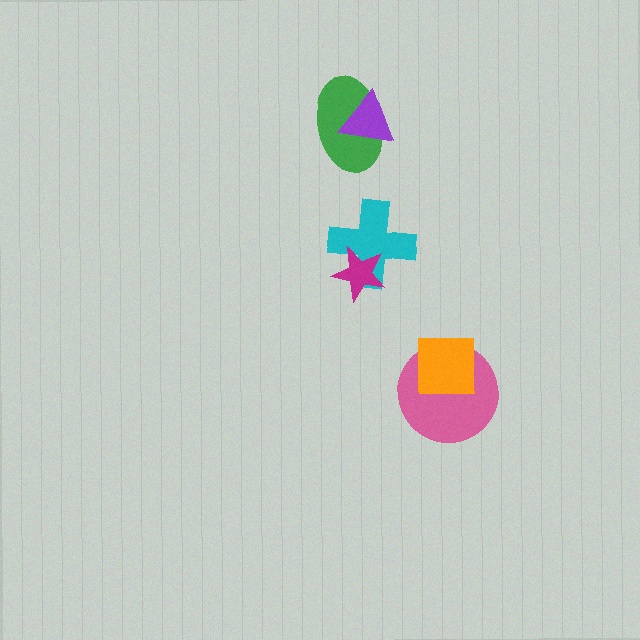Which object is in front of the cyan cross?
The magenta star is in front of the cyan cross.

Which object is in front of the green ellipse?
The purple triangle is in front of the green ellipse.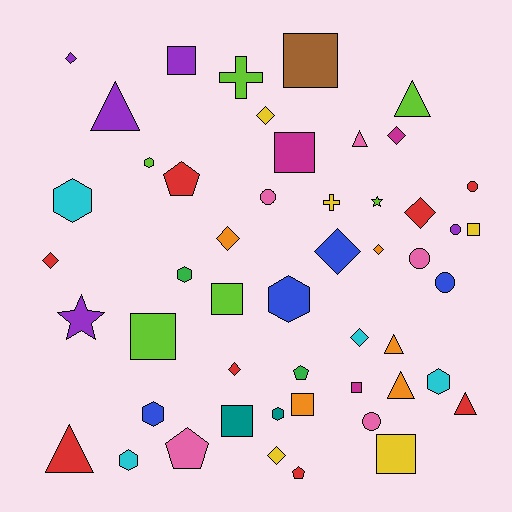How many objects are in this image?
There are 50 objects.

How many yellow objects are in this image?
There are 5 yellow objects.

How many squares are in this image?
There are 10 squares.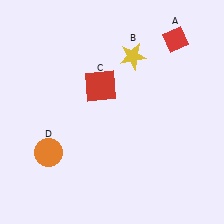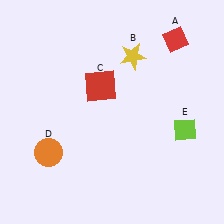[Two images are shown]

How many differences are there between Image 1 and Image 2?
There is 1 difference between the two images.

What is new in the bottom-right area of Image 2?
A lime diamond (E) was added in the bottom-right area of Image 2.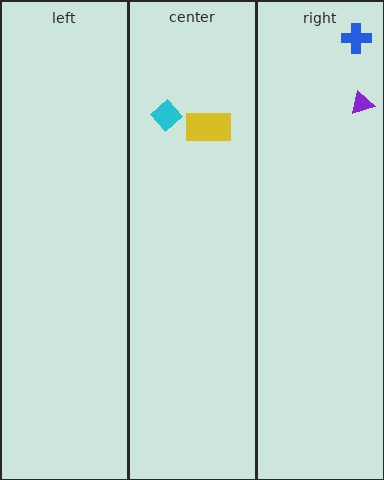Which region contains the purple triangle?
The right region.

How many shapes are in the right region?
2.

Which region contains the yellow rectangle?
The center region.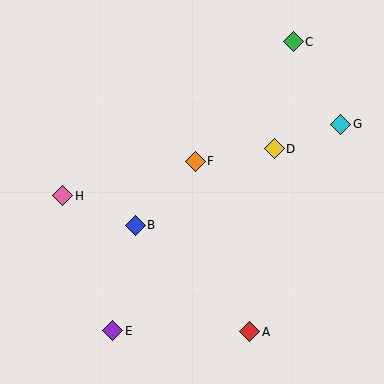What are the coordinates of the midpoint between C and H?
The midpoint between C and H is at (178, 119).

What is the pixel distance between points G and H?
The distance between G and H is 287 pixels.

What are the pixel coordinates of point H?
Point H is at (63, 196).